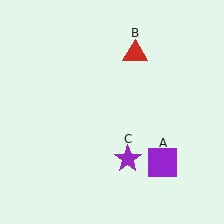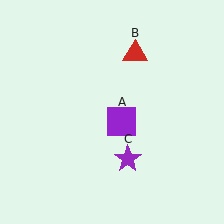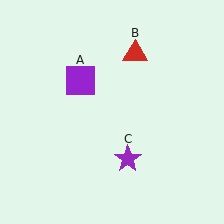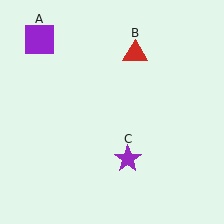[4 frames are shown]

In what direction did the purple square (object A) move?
The purple square (object A) moved up and to the left.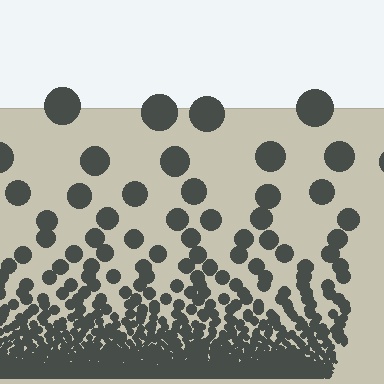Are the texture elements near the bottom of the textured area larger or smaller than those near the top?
Smaller. The gradient is inverted — elements near the bottom are smaller and denser.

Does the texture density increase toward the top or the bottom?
Density increases toward the bottom.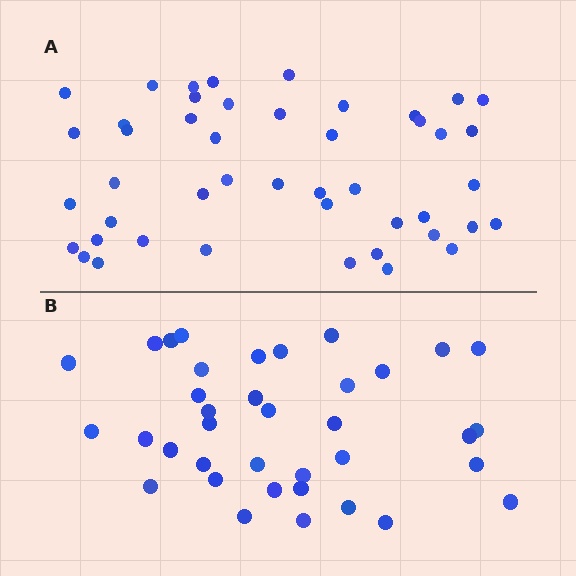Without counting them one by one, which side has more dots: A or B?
Region A (the top region) has more dots.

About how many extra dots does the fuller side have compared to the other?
Region A has roughly 8 or so more dots than region B.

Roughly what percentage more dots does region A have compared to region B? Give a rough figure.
About 25% more.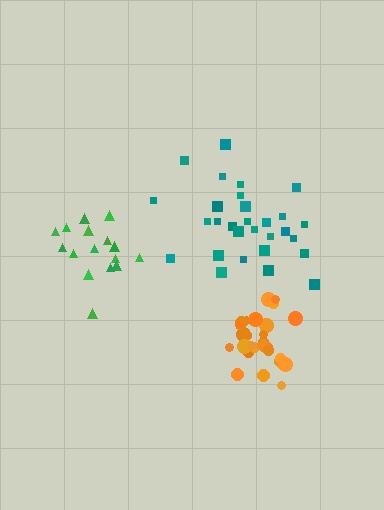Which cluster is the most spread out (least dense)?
Teal.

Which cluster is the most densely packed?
Orange.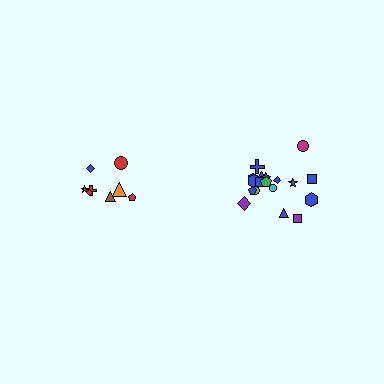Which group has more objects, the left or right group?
The right group.